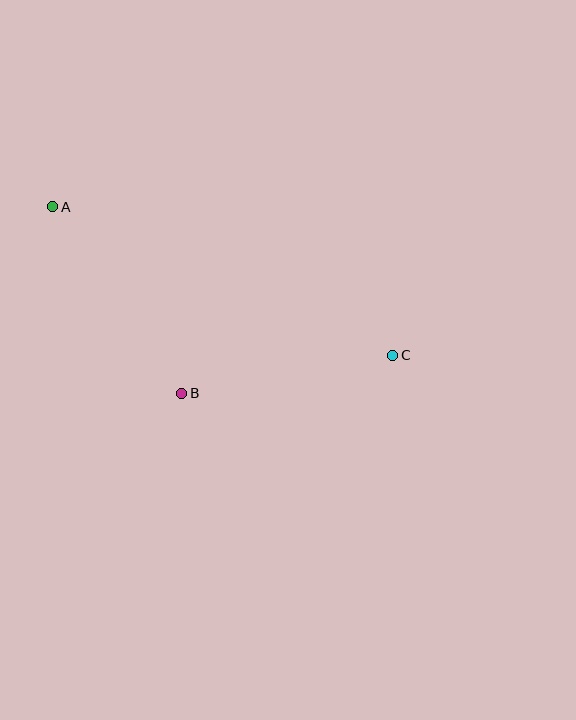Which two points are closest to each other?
Points B and C are closest to each other.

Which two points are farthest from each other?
Points A and C are farthest from each other.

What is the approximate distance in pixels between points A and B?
The distance between A and B is approximately 227 pixels.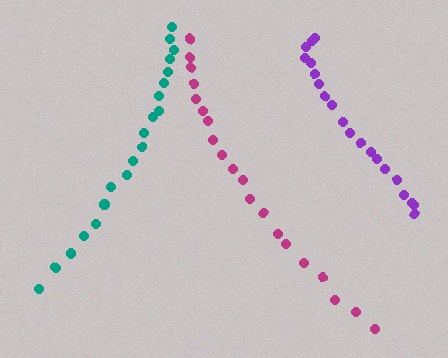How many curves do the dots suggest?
There are 3 distinct paths.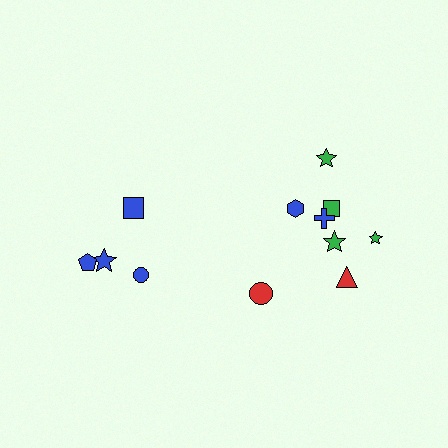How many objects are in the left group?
There are 4 objects.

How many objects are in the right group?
There are 8 objects.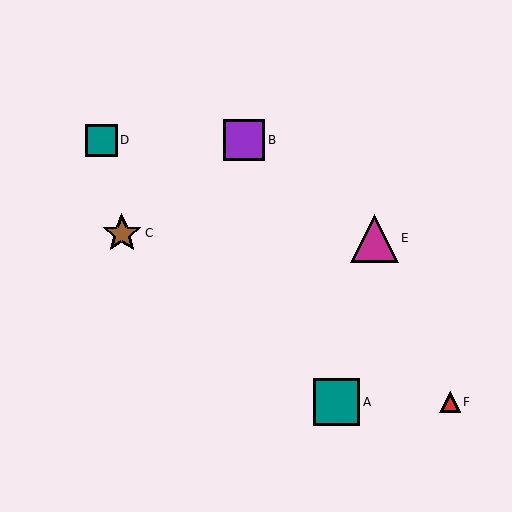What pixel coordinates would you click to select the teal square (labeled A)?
Click at (337, 402) to select the teal square A.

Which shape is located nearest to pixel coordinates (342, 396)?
The teal square (labeled A) at (337, 402) is nearest to that location.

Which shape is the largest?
The magenta triangle (labeled E) is the largest.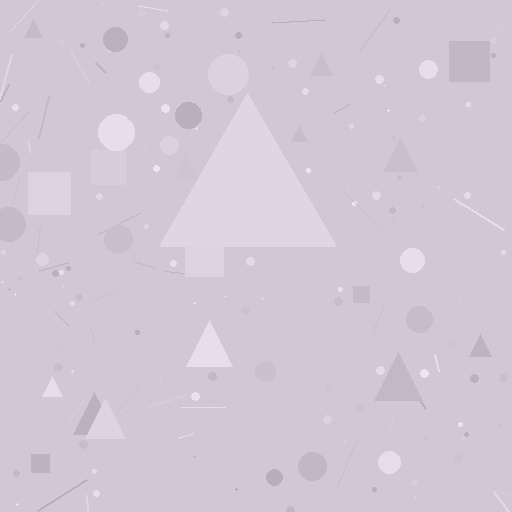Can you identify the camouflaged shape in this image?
The camouflaged shape is a triangle.